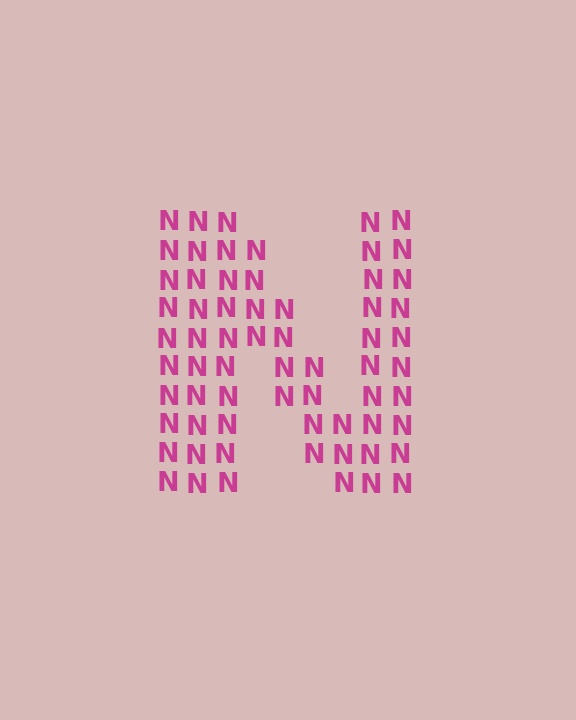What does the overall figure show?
The overall figure shows the letter N.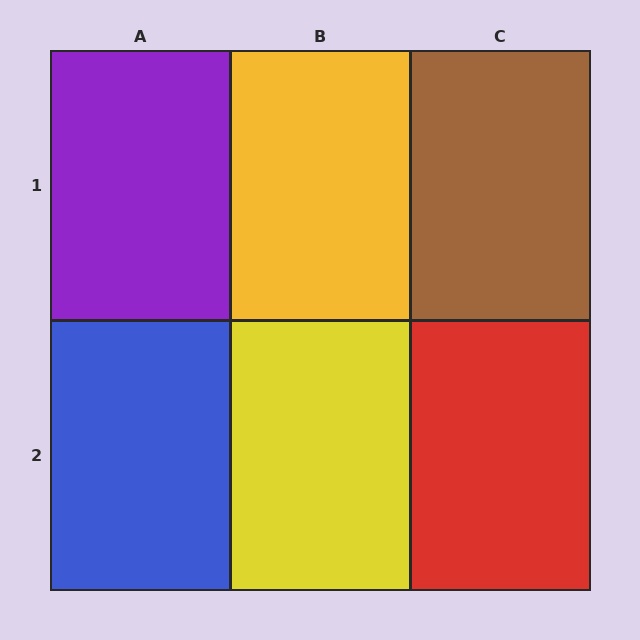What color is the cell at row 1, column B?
Yellow.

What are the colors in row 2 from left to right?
Blue, yellow, red.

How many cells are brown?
1 cell is brown.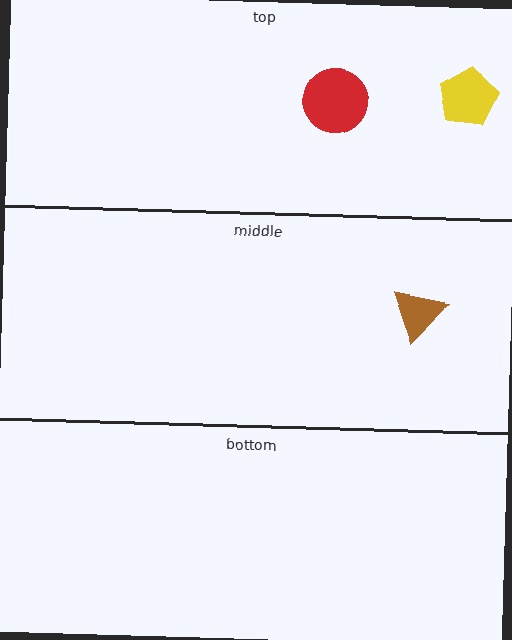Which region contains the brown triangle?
The middle region.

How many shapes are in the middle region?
1.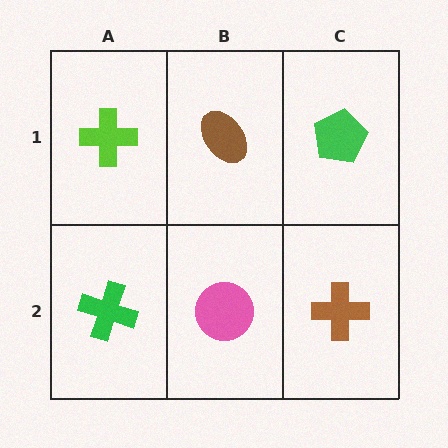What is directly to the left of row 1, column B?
A lime cross.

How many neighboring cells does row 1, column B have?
3.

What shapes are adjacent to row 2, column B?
A brown ellipse (row 1, column B), a green cross (row 2, column A), a brown cross (row 2, column C).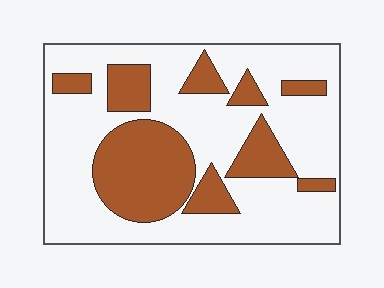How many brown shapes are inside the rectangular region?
9.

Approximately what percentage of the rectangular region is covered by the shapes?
Approximately 30%.